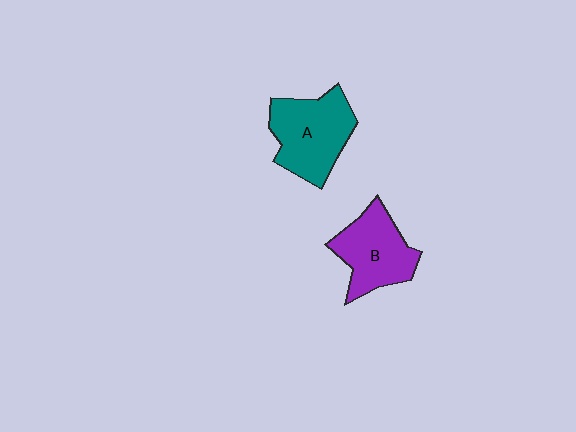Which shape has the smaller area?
Shape B (purple).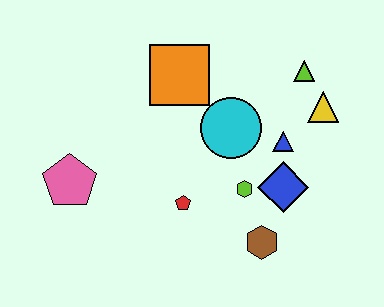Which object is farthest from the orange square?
The brown hexagon is farthest from the orange square.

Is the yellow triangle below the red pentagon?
No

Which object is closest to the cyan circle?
The blue triangle is closest to the cyan circle.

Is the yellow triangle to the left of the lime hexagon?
No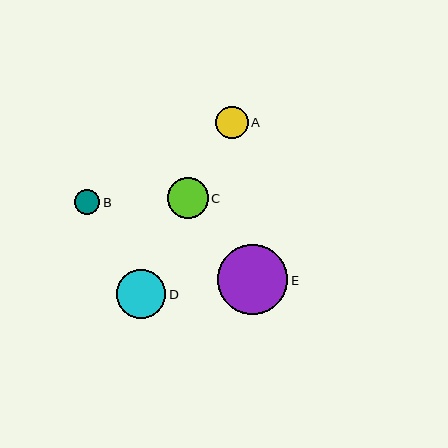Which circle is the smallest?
Circle B is the smallest with a size of approximately 25 pixels.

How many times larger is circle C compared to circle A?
Circle C is approximately 1.3 times the size of circle A.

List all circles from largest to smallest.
From largest to smallest: E, D, C, A, B.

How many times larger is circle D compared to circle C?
Circle D is approximately 1.2 times the size of circle C.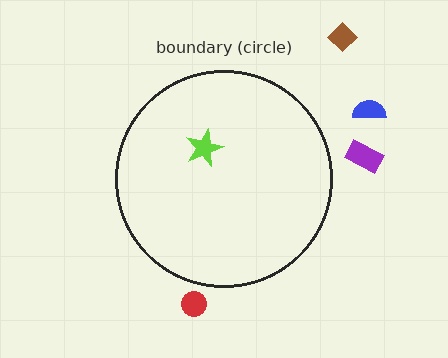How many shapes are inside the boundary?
1 inside, 4 outside.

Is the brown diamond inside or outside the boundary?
Outside.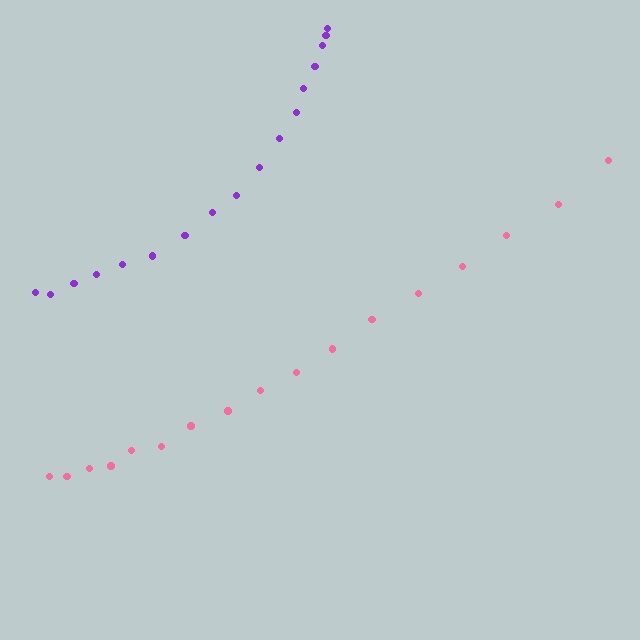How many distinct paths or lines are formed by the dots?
There are 2 distinct paths.